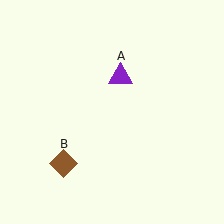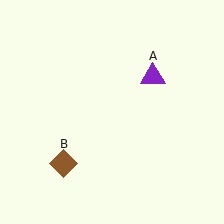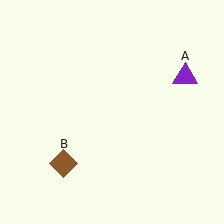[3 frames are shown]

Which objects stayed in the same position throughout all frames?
Brown diamond (object B) remained stationary.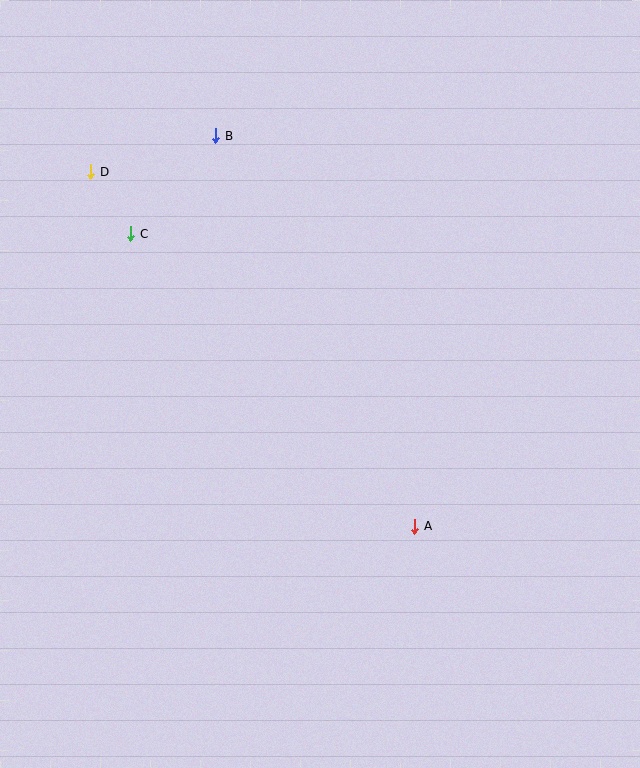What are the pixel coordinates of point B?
Point B is at (216, 136).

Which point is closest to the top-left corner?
Point D is closest to the top-left corner.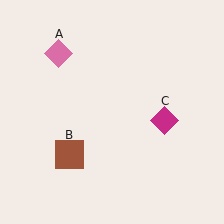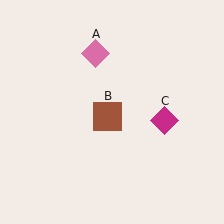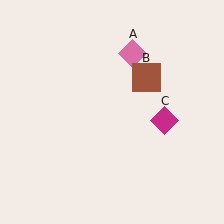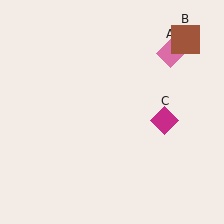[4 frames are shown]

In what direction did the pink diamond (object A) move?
The pink diamond (object A) moved right.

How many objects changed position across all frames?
2 objects changed position: pink diamond (object A), brown square (object B).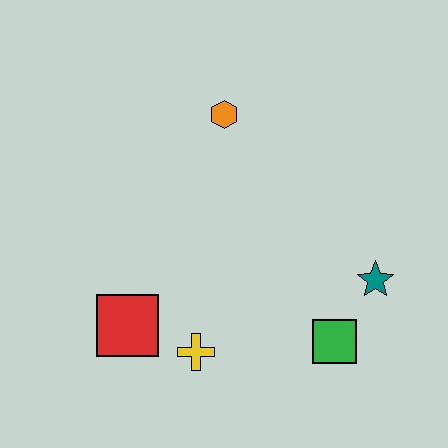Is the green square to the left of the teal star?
Yes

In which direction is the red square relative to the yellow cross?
The red square is to the left of the yellow cross.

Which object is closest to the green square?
The teal star is closest to the green square.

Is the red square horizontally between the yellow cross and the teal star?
No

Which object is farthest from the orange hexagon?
The green square is farthest from the orange hexagon.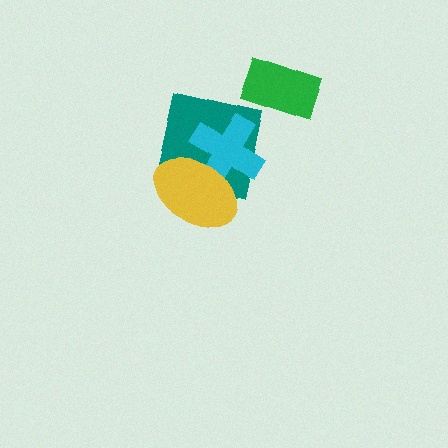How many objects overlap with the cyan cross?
2 objects overlap with the cyan cross.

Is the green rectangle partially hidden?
No, no other shape covers it.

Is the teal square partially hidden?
Yes, it is partially covered by another shape.